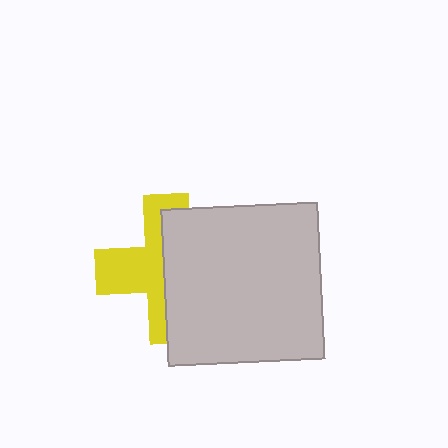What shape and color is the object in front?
The object in front is a light gray square.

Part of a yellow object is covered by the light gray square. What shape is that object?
It is a cross.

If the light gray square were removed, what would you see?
You would see the complete yellow cross.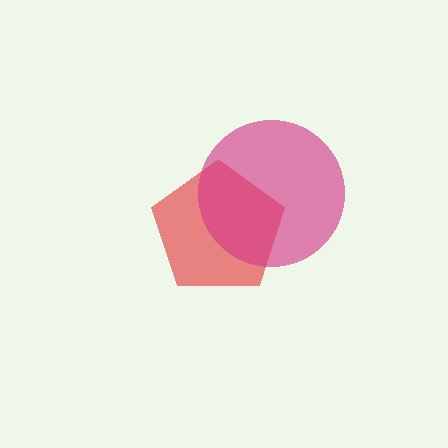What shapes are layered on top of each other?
The layered shapes are: a red pentagon, a magenta circle.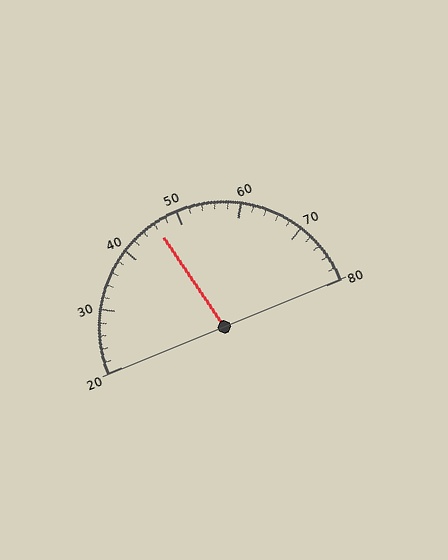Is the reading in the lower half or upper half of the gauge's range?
The reading is in the lower half of the range (20 to 80).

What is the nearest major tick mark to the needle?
The nearest major tick mark is 50.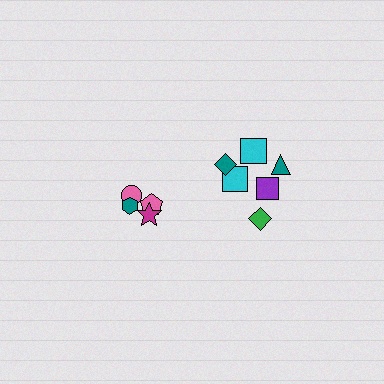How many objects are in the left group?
There are 4 objects.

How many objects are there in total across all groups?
There are 10 objects.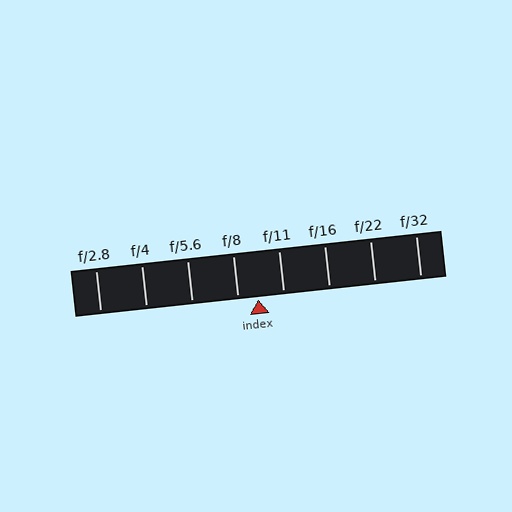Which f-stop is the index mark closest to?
The index mark is closest to f/8.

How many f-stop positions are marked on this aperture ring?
There are 8 f-stop positions marked.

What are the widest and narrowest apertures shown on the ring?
The widest aperture shown is f/2.8 and the narrowest is f/32.